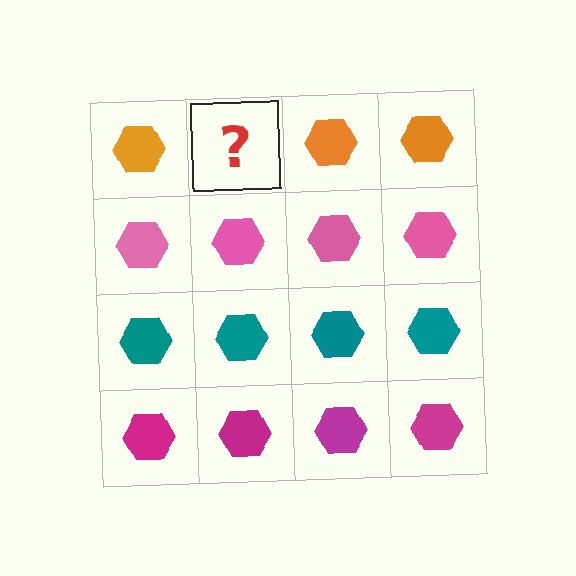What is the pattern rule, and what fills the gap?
The rule is that each row has a consistent color. The gap should be filled with an orange hexagon.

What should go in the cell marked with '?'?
The missing cell should contain an orange hexagon.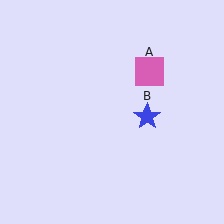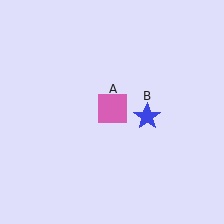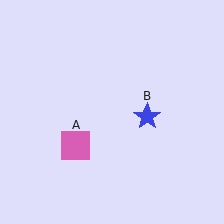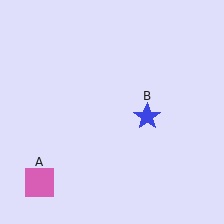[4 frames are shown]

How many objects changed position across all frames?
1 object changed position: pink square (object A).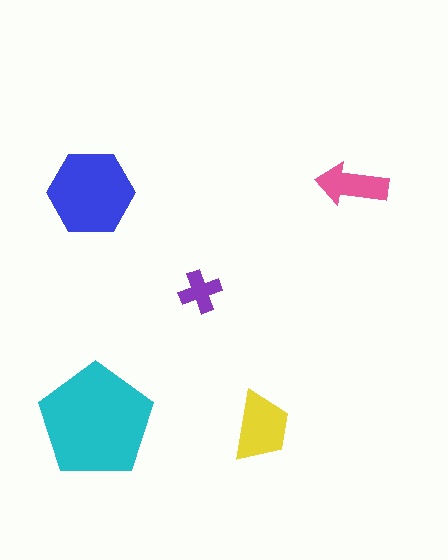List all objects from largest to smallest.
The cyan pentagon, the blue hexagon, the yellow trapezoid, the pink arrow, the purple cross.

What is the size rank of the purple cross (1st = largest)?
5th.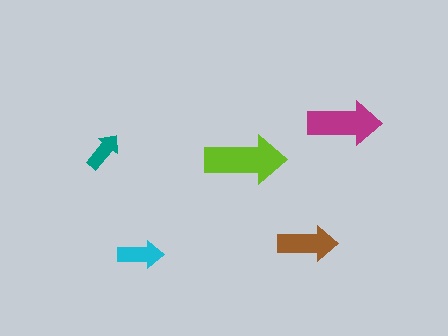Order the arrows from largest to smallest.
the lime one, the magenta one, the brown one, the cyan one, the teal one.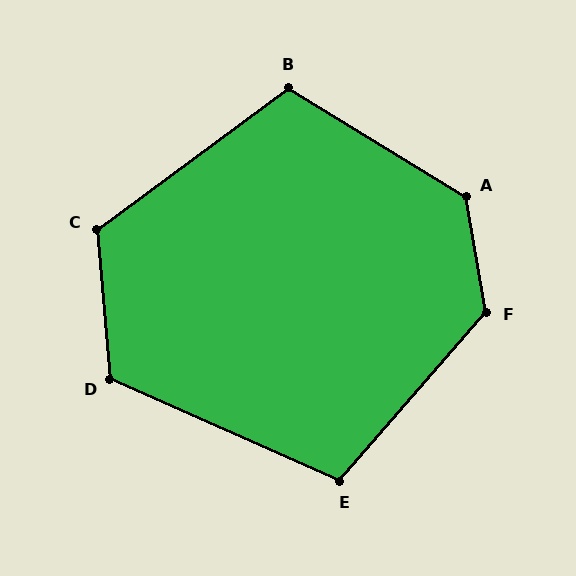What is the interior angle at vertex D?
Approximately 119 degrees (obtuse).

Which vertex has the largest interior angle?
A, at approximately 132 degrees.